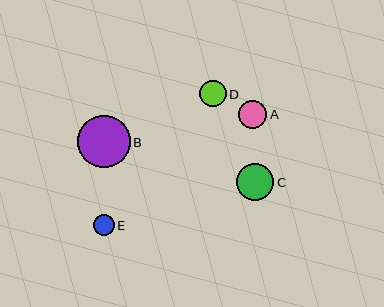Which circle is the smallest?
Circle E is the smallest with a size of approximately 20 pixels.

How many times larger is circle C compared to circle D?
Circle C is approximately 1.4 times the size of circle D.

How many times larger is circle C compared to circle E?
Circle C is approximately 1.8 times the size of circle E.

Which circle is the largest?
Circle B is the largest with a size of approximately 53 pixels.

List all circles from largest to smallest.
From largest to smallest: B, C, A, D, E.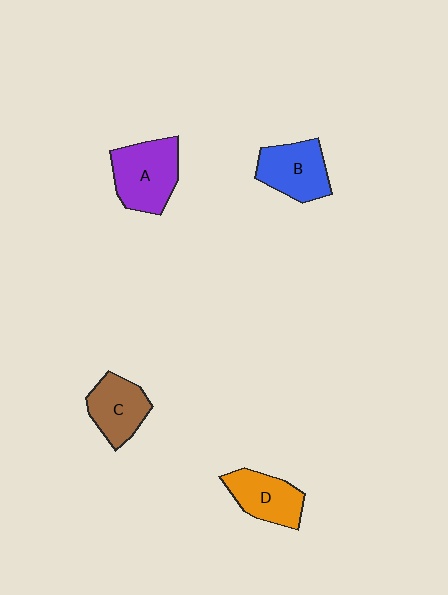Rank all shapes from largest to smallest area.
From largest to smallest: A (purple), B (blue), D (orange), C (brown).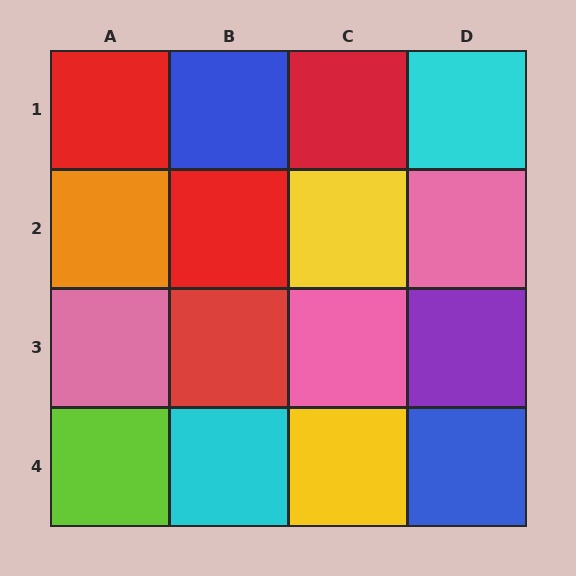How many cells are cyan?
2 cells are cyan.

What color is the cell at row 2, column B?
Red.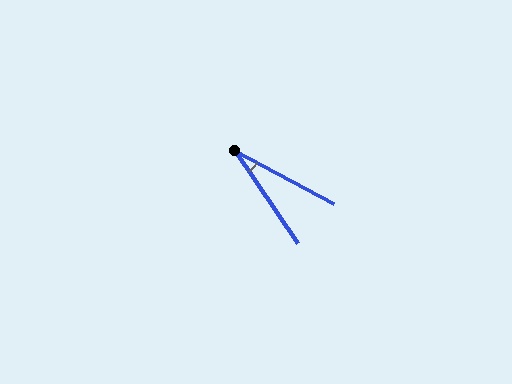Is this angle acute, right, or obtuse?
It is acute.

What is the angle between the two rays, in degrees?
Approximately 28 degrees.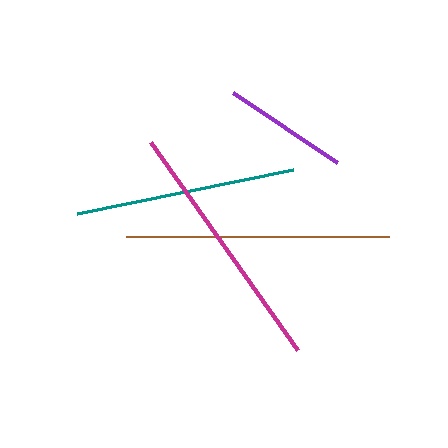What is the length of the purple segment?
The purple segment is approximately 125 pixels long.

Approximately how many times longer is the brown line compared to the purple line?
The brown line is approximately 2.1 times the length of the purple line.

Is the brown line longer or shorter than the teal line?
The brown line is longer than the teal line.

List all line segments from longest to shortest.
From longest to shortest: brown, magenta, teal, purple.